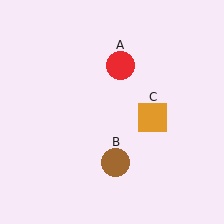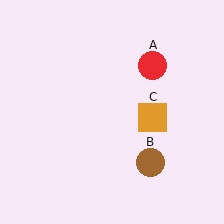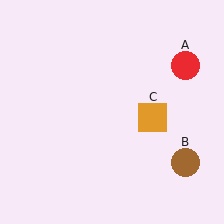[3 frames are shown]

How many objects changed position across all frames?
2 objects changed position: red circle (object A), brown circle (object B).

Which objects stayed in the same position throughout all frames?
Orange square (object C) remained stationary.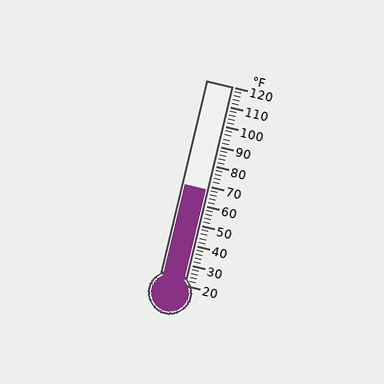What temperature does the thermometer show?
The thermometer shows approximately 68°F.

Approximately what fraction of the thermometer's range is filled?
The thermometer is filled to approximately 50% of its range.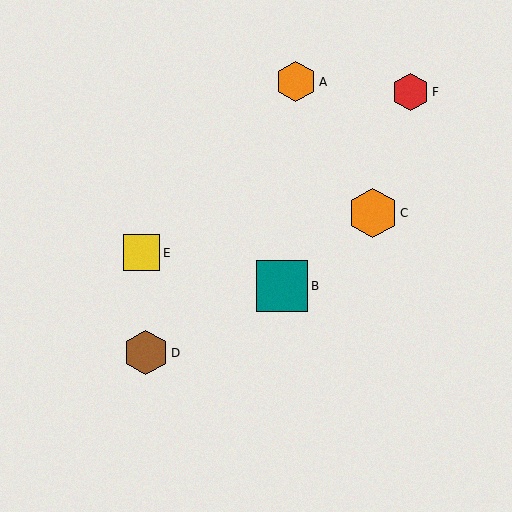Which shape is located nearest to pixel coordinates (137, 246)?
The yellow square (labeled E) at (142, 253) is nearest to that location.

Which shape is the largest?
The teal square (labeled B) is the largest.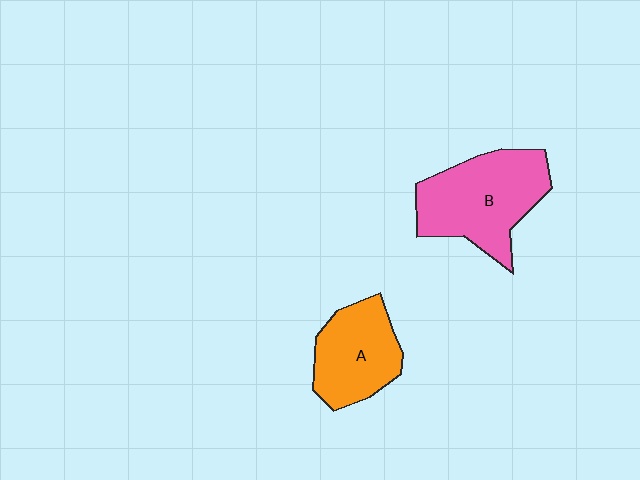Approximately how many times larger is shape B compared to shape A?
Approximately 1.4 times.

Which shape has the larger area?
Shape B (pink).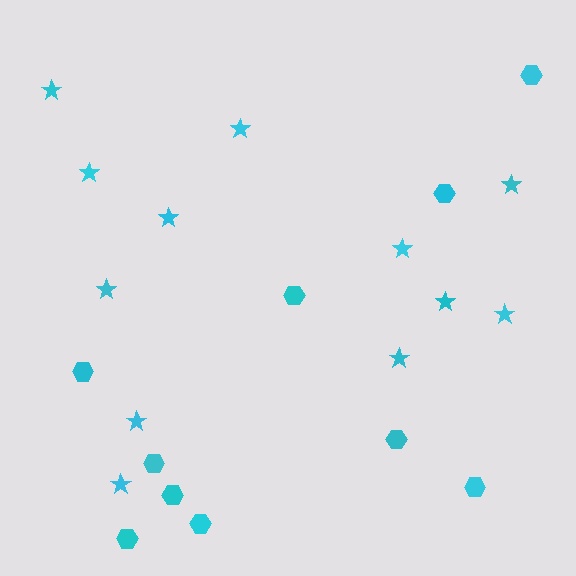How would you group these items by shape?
There are 2 groups: one group of stars (12) and one group of hexagons (10).